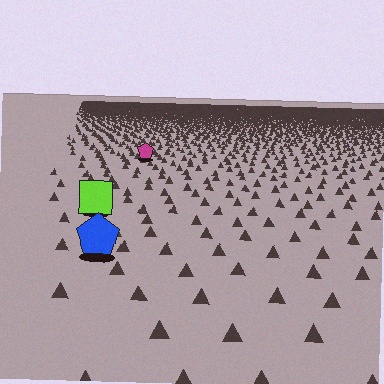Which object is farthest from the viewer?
The magenta pentagon is farthest from the viewer. It appears smaller and the ground texture around it is denser.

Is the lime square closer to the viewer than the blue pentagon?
No. The blue pentagon is closer — you can tell from the texture gradient: the ground texture is coarser near it.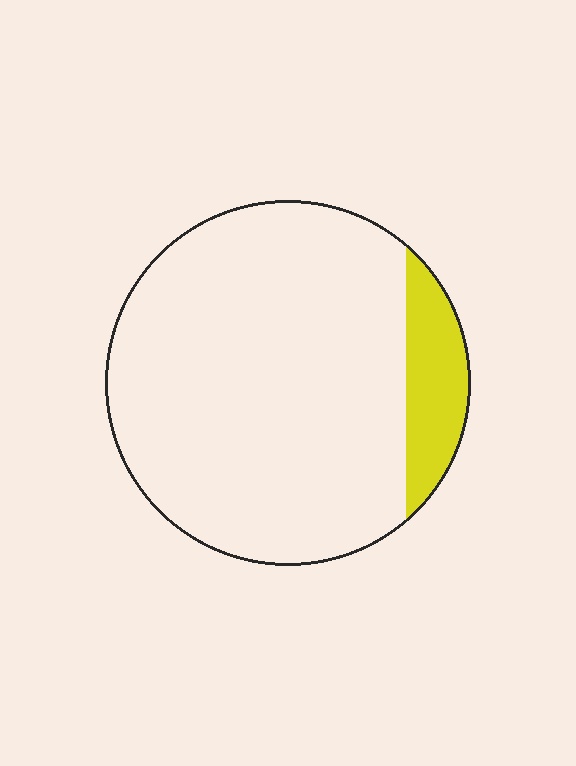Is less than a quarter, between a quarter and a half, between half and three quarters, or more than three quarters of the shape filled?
Less than a quarter.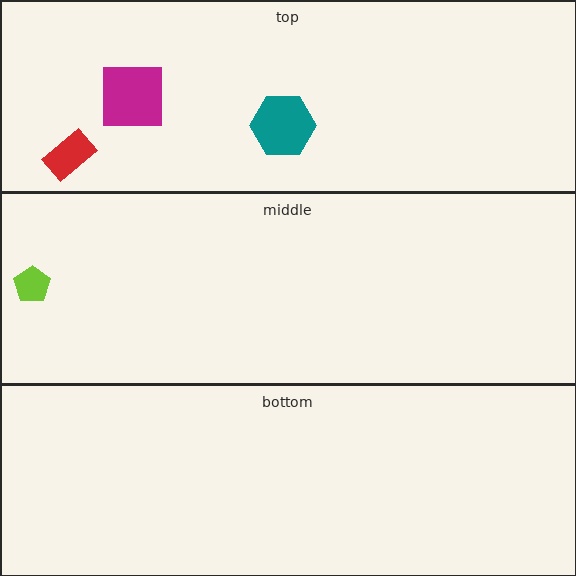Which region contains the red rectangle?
The top region.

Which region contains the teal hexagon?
The top region.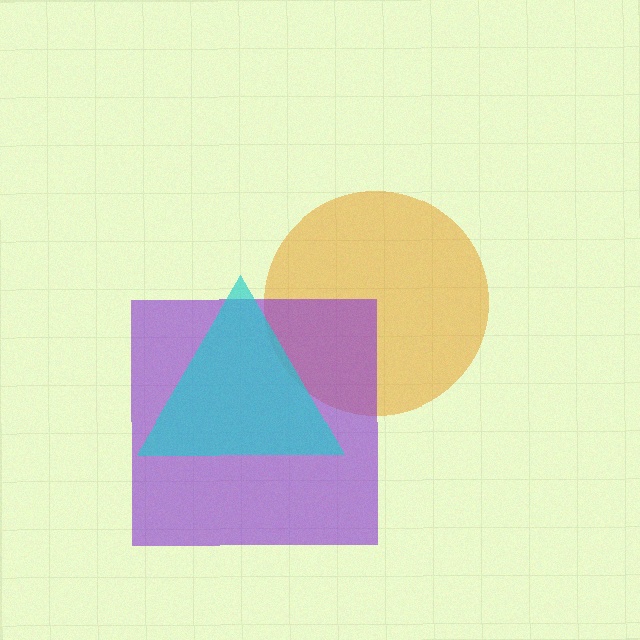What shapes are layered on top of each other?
The layered shapes are: an orange circle, a purple square, a cyan triangle.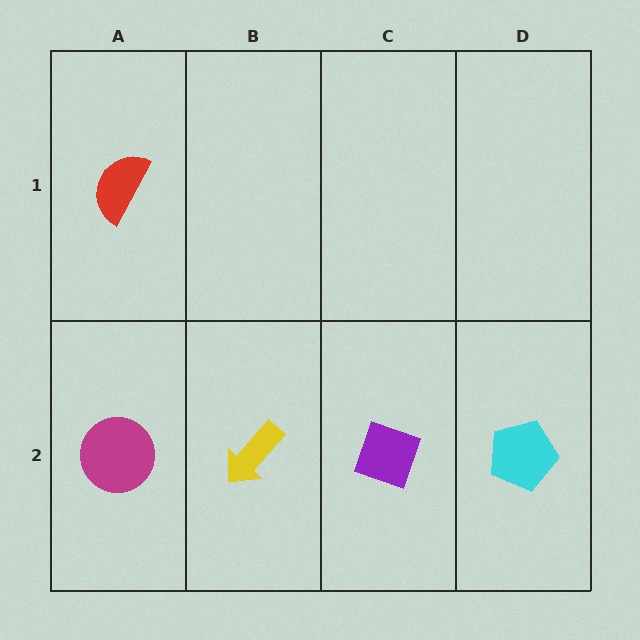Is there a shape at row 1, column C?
No, that cell is empty.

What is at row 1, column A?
A red semicircle.